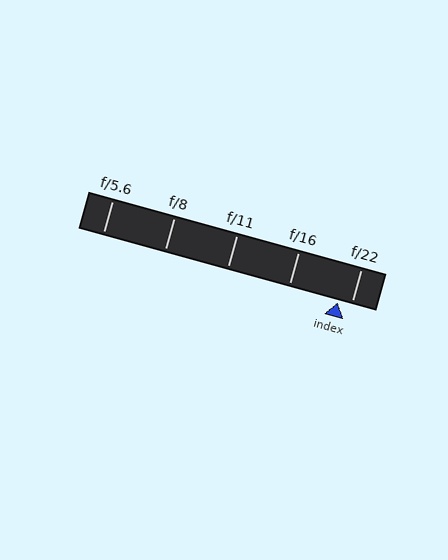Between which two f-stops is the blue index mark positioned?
The index mark is between f/16 and f/22.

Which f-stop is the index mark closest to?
The index mark is closest to f/22.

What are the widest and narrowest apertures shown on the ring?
The widest aperture shown is f/5.6 and the narrowest is f/22.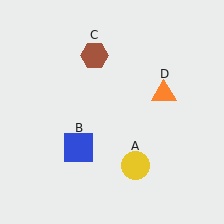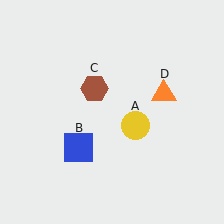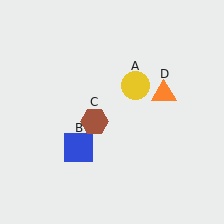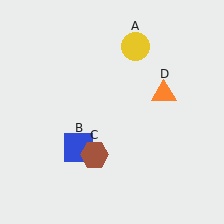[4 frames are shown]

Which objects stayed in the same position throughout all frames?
Blue square (object B) and orange triangle (object D) remained stationary.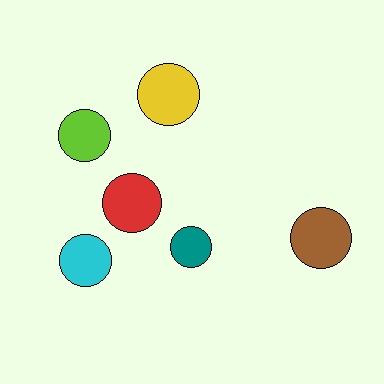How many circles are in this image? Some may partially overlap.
There are 6 circles.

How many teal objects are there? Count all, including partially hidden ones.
There is 1 teal object.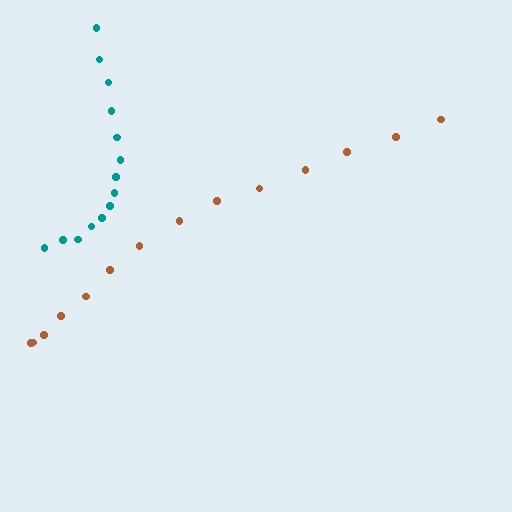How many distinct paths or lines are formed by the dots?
There are 2 distinct paths.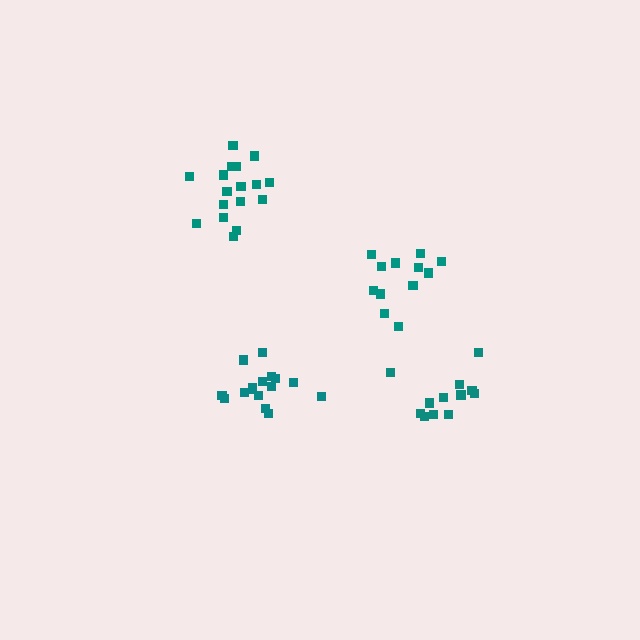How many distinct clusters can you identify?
There are 4 distinct clusters.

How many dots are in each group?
Group 1: 17 dots, Group 2: 16 dots, Group 3: 12 dots, Group 4: 12 dots (57 total).